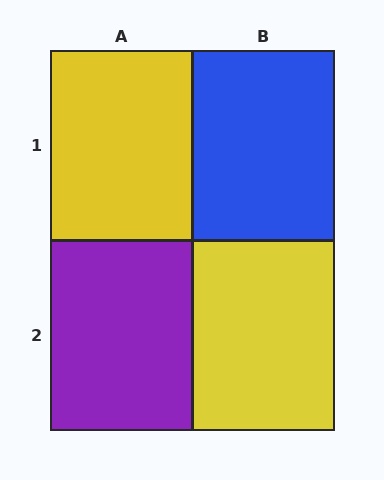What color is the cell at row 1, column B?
Blue.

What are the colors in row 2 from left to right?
Purple, yellow.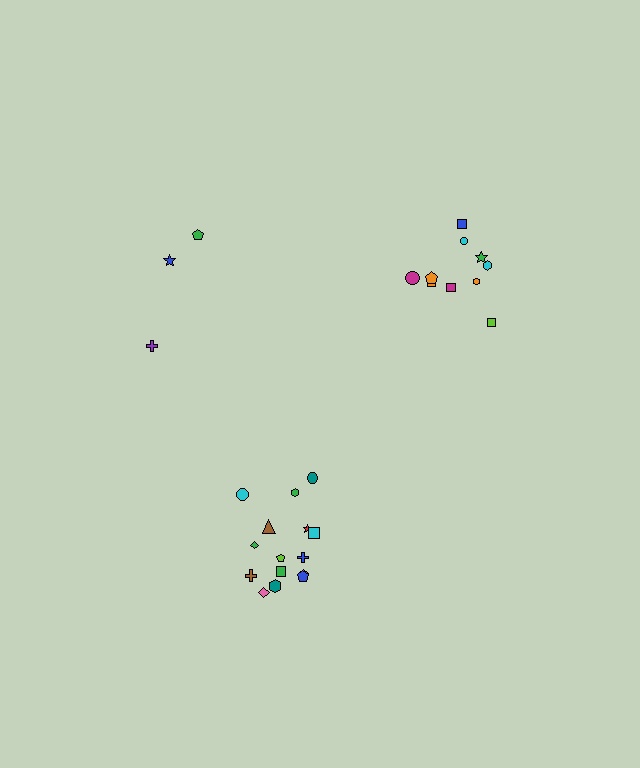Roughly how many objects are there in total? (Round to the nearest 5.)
Roughly 30 objects in total.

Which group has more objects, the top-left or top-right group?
The top-right group.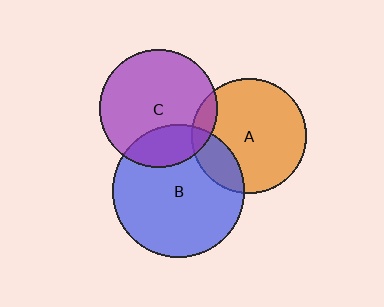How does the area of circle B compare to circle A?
Approximately 1.3 times.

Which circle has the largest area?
Circle B (blue).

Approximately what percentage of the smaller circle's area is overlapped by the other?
Approximately 10%.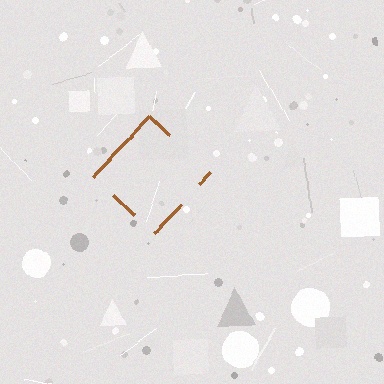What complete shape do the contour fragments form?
The contour fragments form a diamond.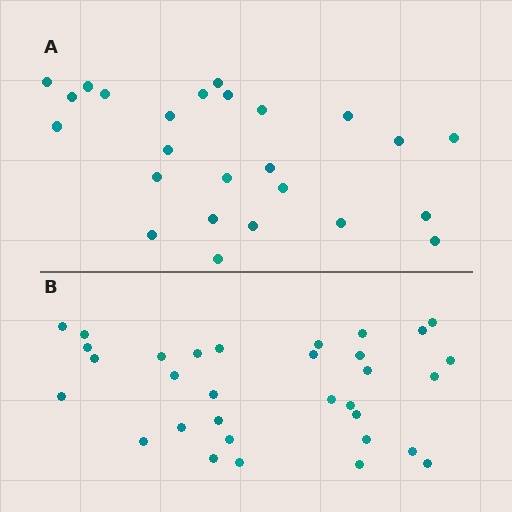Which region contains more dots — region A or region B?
Region B (the bottom region) has more dots.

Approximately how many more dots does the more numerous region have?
Region B has roughly 8 or so more dots than region A.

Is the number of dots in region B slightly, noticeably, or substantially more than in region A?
Region B has noticeably more, but not dramatically so. The ratio is roughly 1.3 to 1.